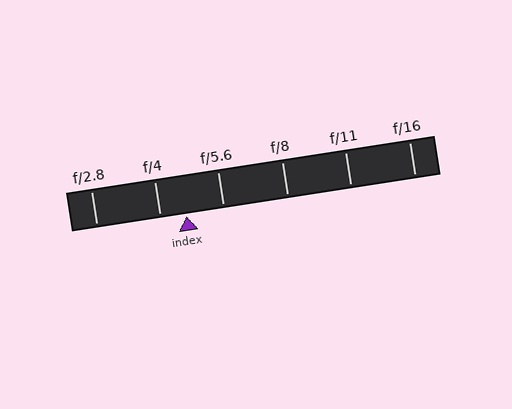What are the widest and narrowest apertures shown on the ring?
The widest aperture shown is f/2.8 and the narrowest is f/16.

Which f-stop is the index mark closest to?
The index mark is closest to f/4.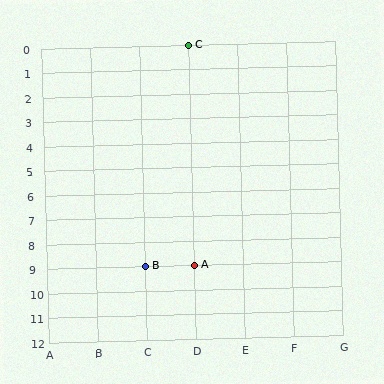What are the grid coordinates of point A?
Point A is at grid coordinates (D, 9).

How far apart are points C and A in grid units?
Points C and A are 9 rows apart.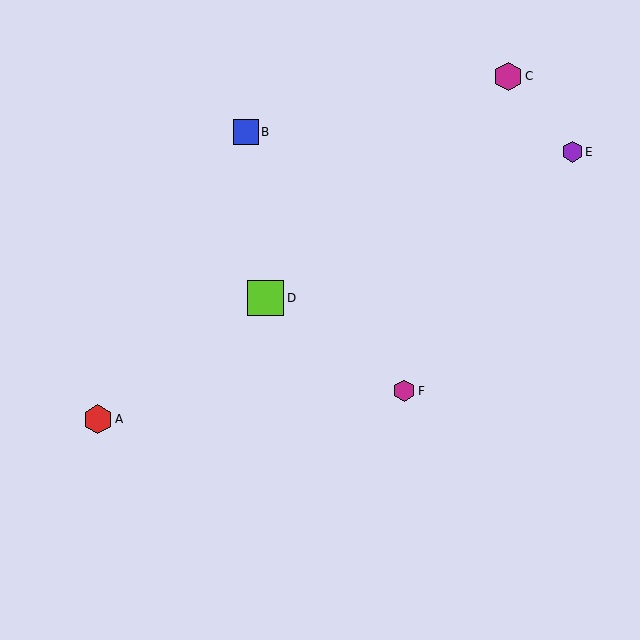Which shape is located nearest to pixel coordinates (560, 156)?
The purple hexagon (labeled E) at (572, 152) is nearest to that location.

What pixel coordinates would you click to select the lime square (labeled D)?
Click at (266, 298) to select the lime square D.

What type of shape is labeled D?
Shape D is a lime square.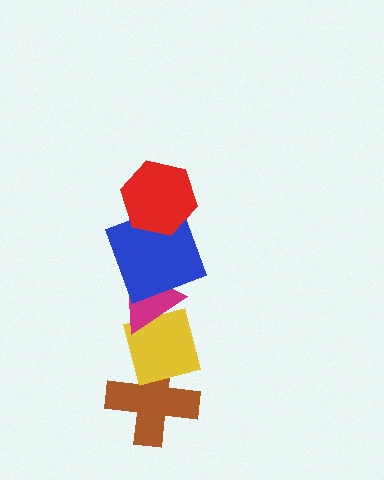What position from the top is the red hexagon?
The red hexagon is 1st from the top.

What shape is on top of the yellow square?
The magenta triangle is on top of the yellow square.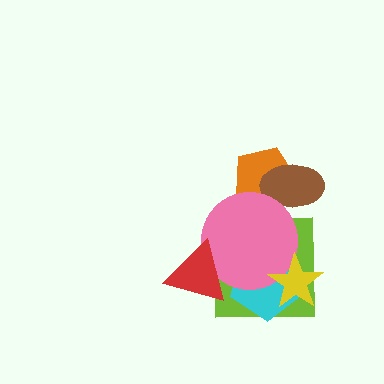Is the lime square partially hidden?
Yes, it is partially covered by another shape.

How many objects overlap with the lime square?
4 objects overlap with the lime square.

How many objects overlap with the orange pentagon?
2 objects overlap with the orange pentagon.